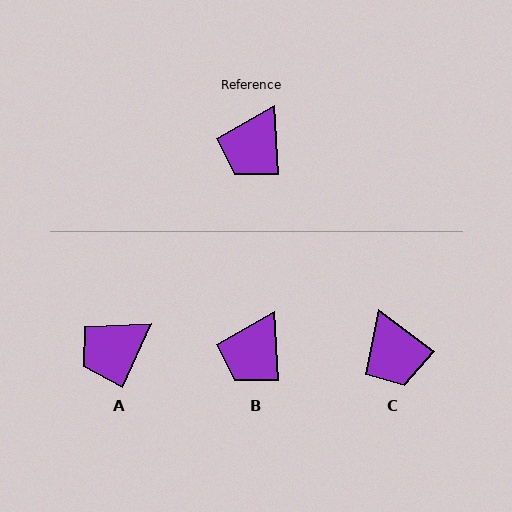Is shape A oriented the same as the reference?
No, it is off by about 28 degrees.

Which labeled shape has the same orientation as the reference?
B.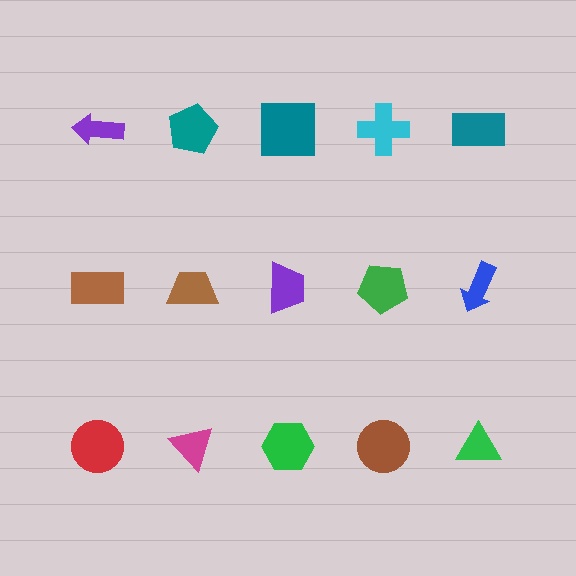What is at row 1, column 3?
A teal square.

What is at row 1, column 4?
A cyan cross.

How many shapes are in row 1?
5 shapes.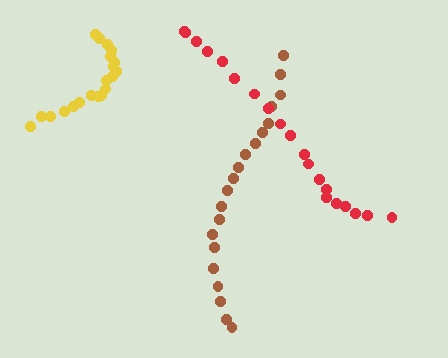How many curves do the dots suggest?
There are 3 distinct paths.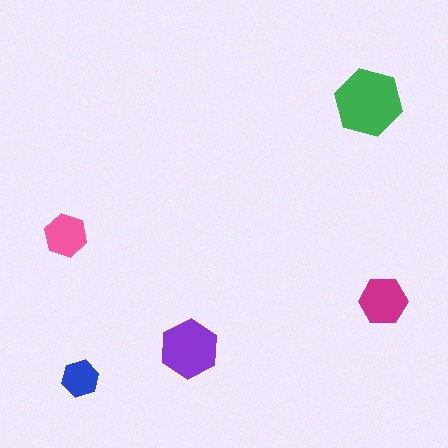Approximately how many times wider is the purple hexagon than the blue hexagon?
About 1.5 times wider.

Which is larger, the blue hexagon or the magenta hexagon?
The magenta one.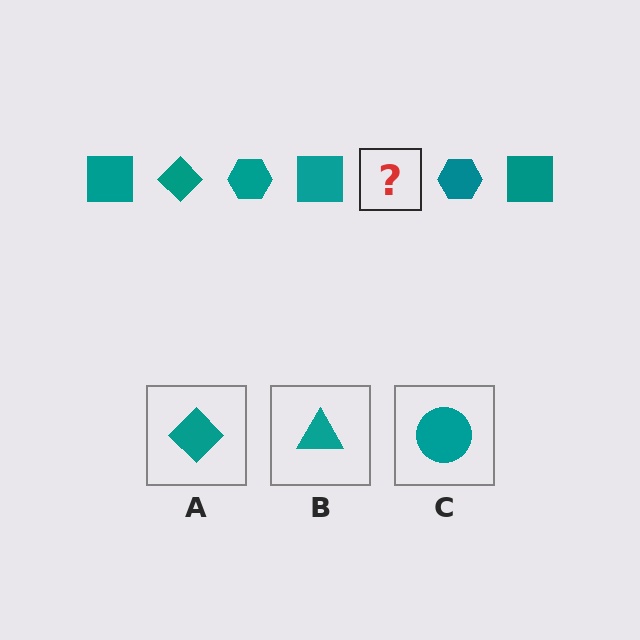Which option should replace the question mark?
Option A.